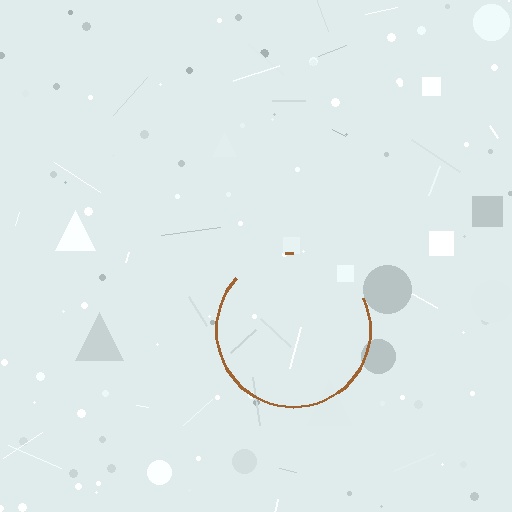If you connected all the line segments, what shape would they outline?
They would outline a circle.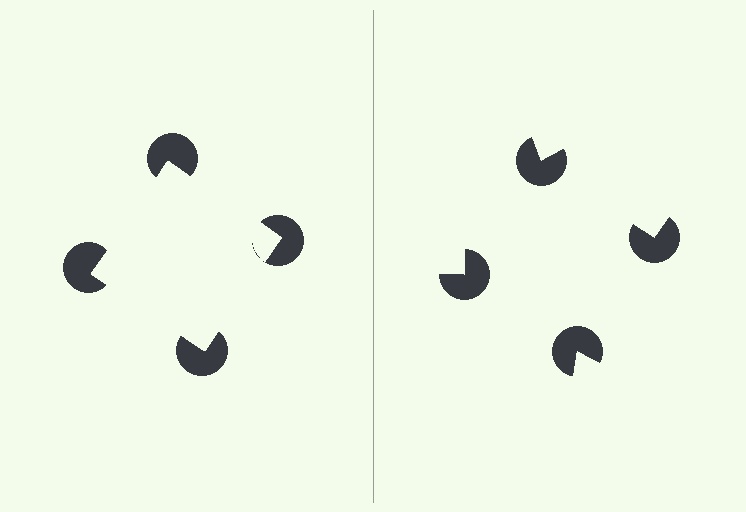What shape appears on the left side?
An illusory square.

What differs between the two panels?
The pac-man discs are positioned identically on both sides; only the wedge orientations differ. On the left they align to a square; on the right they are misaligned.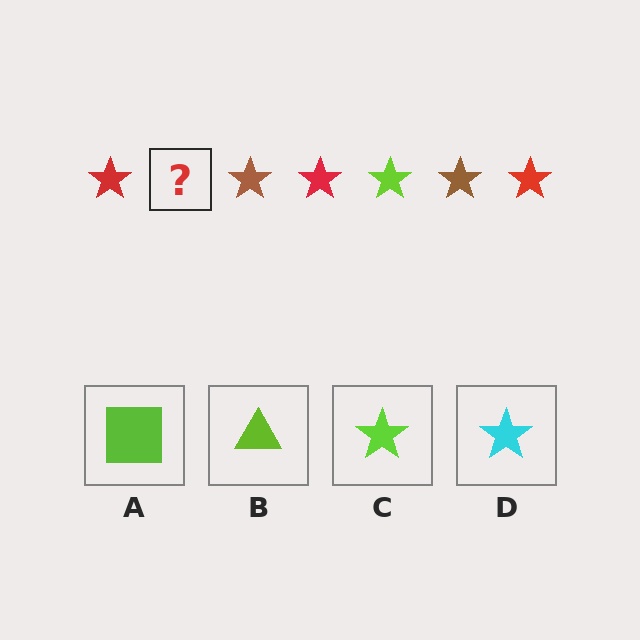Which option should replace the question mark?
Option C.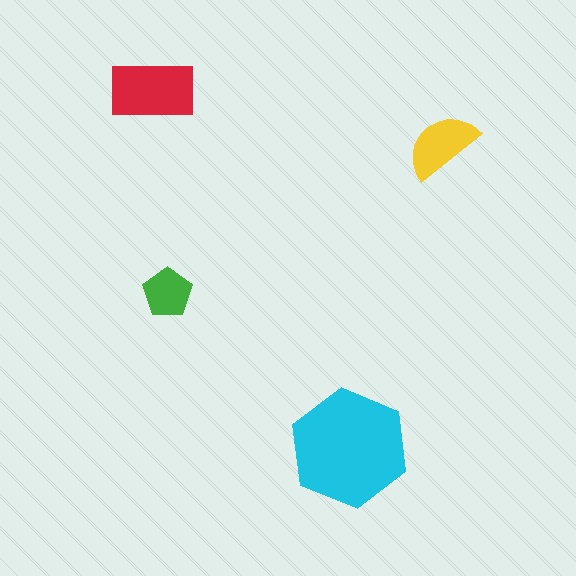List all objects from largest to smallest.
The cyan hexagon, the red rectangle, the yellow semicircle, the green pentagon.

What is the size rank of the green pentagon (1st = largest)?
4th.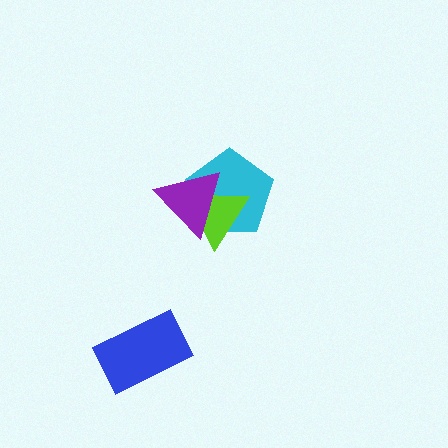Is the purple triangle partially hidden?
No, no other shape covers it.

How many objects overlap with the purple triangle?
2 objects overlap with the purple triangle.